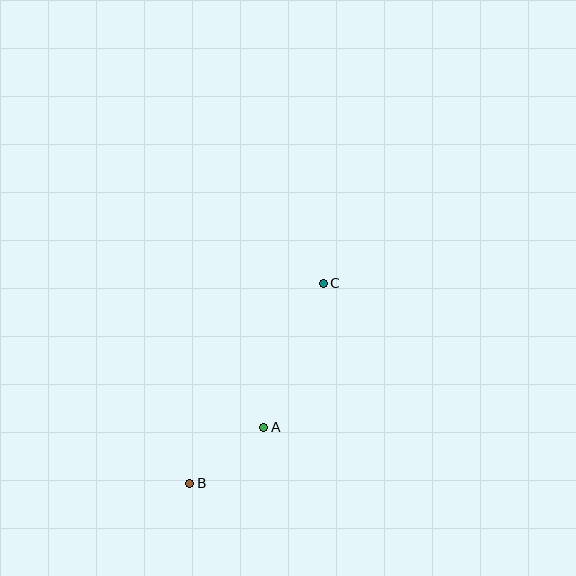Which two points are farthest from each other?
Points B and C are farthest from each other.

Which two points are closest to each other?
Points A and B are closest to each other.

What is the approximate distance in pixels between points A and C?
The distance between A and C is approximately 156 pixels.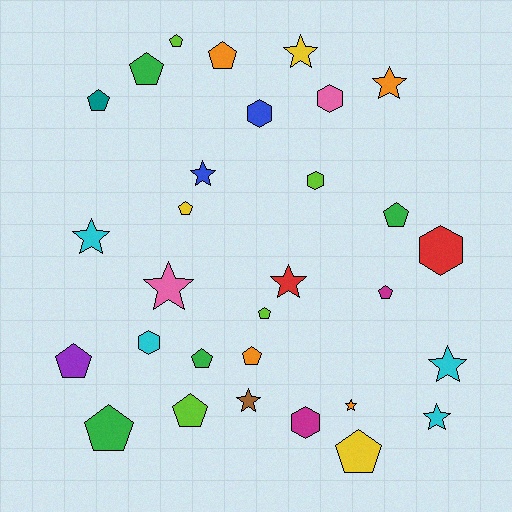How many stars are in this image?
There are 10 stars.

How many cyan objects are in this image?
There are 4 cyan objects.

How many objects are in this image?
There are 30 objects.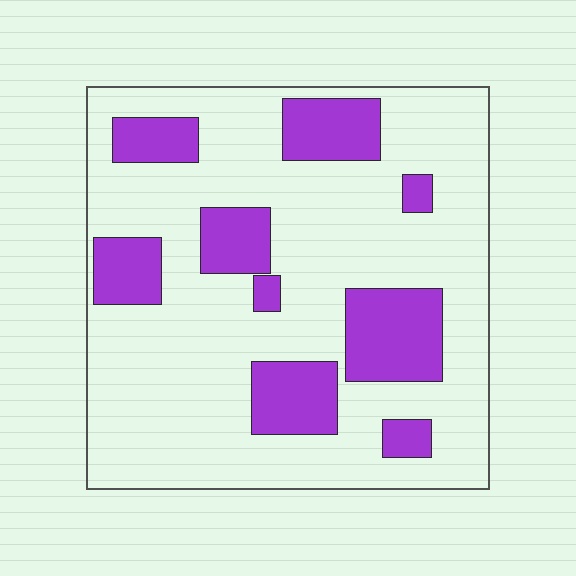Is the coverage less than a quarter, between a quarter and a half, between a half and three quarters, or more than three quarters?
Less than a quarter.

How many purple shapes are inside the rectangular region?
9.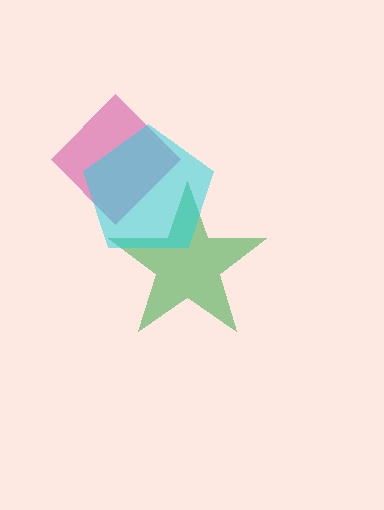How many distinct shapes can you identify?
There are 3 distinct shapes: a green star, a magenta diamond, a cyan pentagon.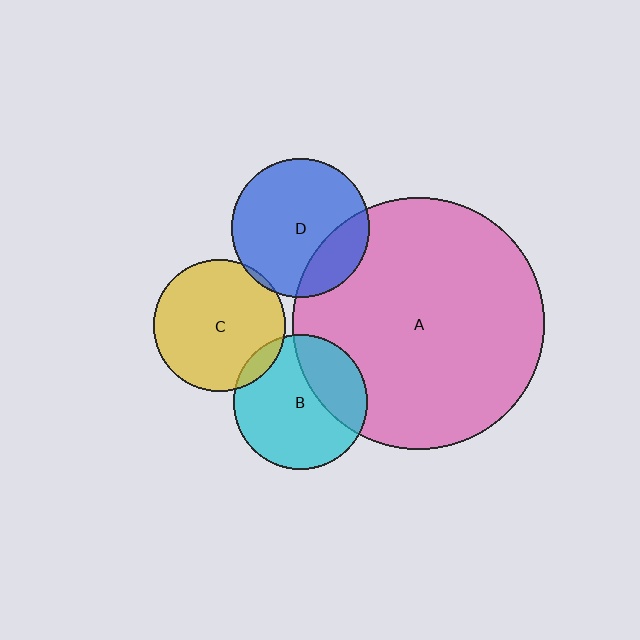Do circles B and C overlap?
Yes.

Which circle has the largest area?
Circle A (pink).